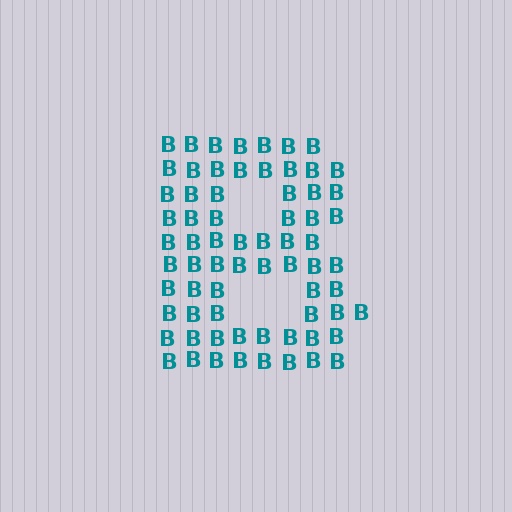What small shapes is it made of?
It is made of small letter B's.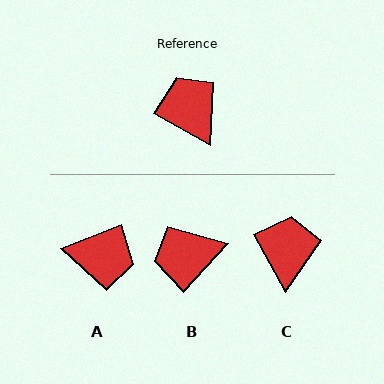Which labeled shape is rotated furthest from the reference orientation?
A, about 129 degrees away.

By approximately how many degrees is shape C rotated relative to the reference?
Approximately 32 degrees clockwise.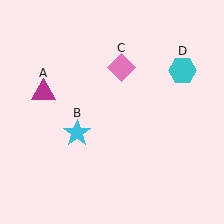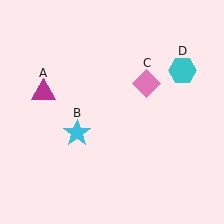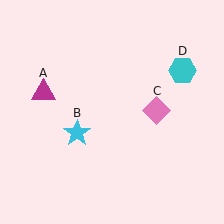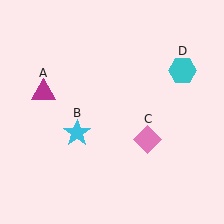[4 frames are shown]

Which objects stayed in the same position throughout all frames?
Magenta triangle (object A) and cyan star (object B) and cyan hexagon (object D) remained stationary.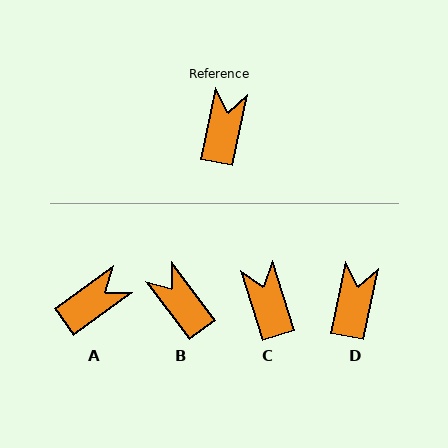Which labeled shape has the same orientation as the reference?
D.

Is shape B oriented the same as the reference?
No, it is off by about 49 degrees.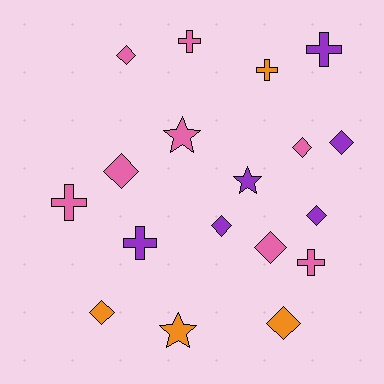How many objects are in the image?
There are 18 objects.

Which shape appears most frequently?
Diamond, with 9 objects.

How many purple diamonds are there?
There are 3 purple diamonds.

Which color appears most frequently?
Pink, with 8 objects.